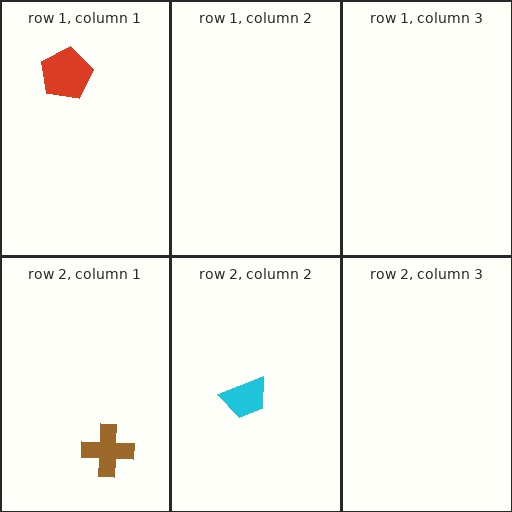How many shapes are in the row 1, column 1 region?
1.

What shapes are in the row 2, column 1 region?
The brown cross.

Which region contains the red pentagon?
The row 1, column 1 region.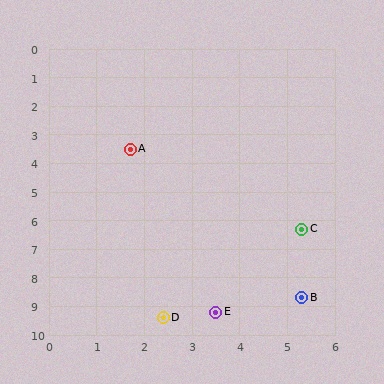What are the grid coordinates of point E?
Point E is at approximately (3.5, 9.2).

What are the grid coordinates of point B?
Point B is at approximately (5.3, 8.7).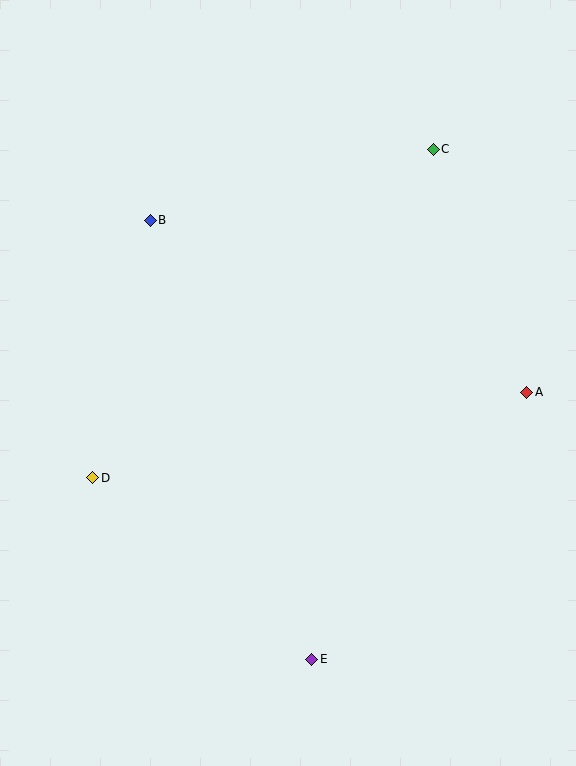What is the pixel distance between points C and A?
The distance between C and A is 260 pixels.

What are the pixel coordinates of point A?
Point A is at (527, 392).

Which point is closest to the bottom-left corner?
Point D is closest to the bottom-left corner.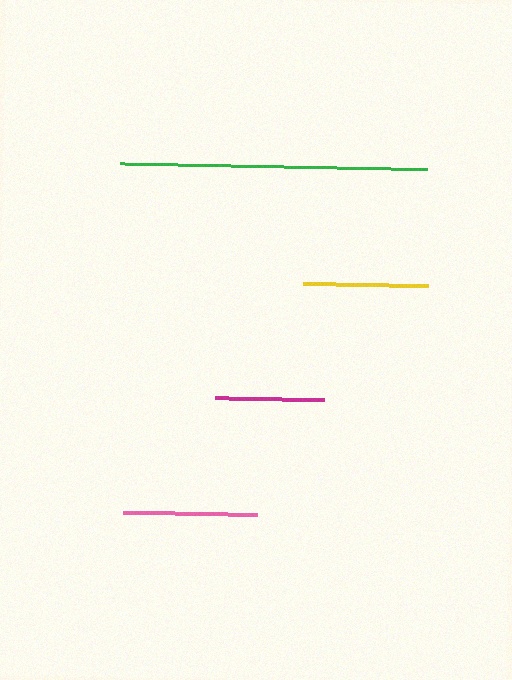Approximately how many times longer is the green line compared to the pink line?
The green line is approximately 2.3 times the length of the pink line.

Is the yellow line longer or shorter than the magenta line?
The yellow line is longer than the magenta line.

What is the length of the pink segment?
The pink segment is approximately 134 pixels long.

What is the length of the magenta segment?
The magenta segment is approximately 108 pixels long.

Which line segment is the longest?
The green line is the longest at approximately 307 pixels.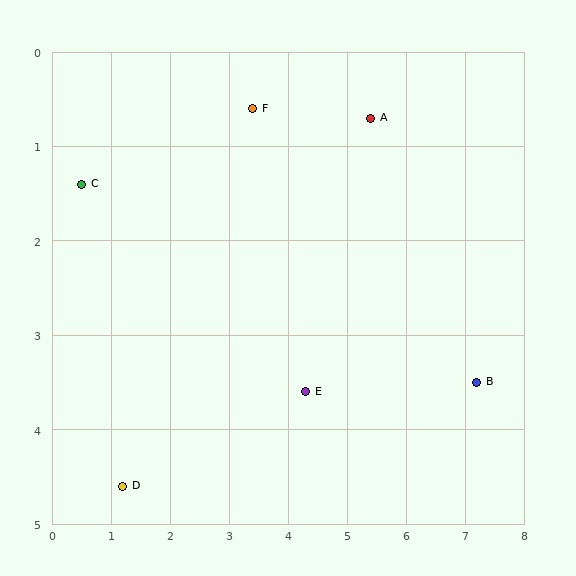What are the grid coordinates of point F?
Point F is at approximately (3.4, 0.6).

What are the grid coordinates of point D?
Point D is at approximately (1.2, 4.6).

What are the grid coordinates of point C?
Point C is at approximately (0.5, 1.4).